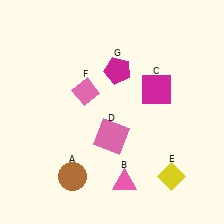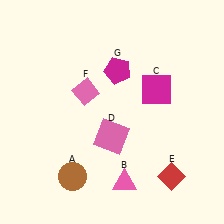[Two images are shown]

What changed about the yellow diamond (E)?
In Image 1, E is yellow. In Image 2, it changed to red.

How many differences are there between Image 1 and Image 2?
There is 1 difference between the two images.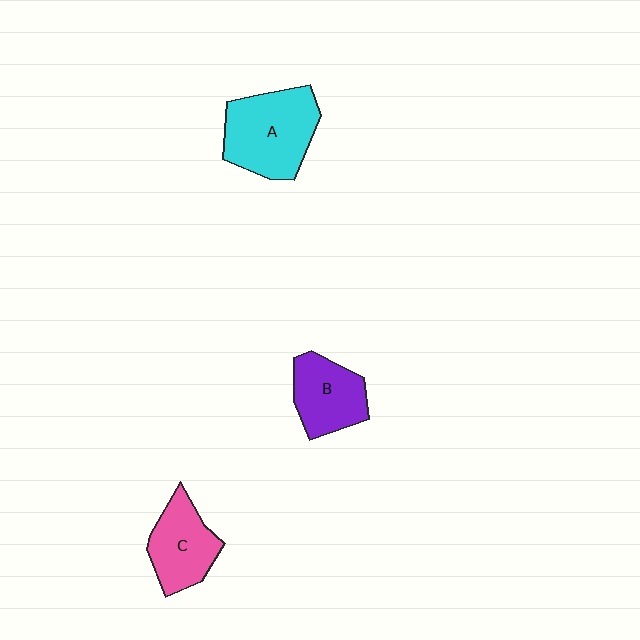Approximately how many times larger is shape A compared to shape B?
Approximately 1.5 times.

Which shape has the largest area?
Shape A (cyan).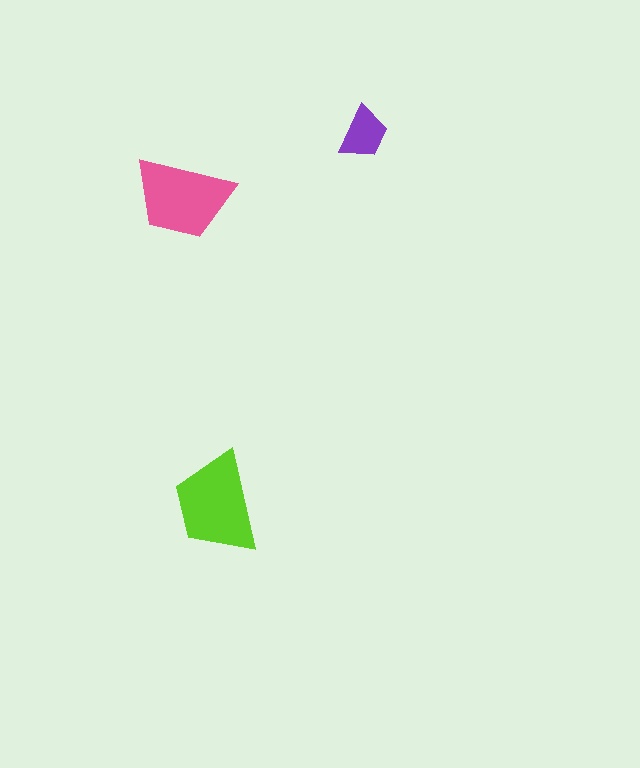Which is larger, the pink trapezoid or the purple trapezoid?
The pink one.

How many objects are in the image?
There are 3 objects in the image.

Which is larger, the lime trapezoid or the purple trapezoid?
The lime one.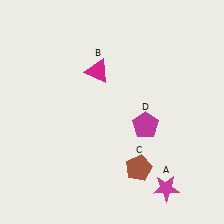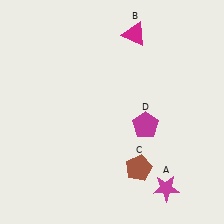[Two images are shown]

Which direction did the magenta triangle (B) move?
The magenta triangle (B) moved up.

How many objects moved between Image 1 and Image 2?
1 object moved between the two images.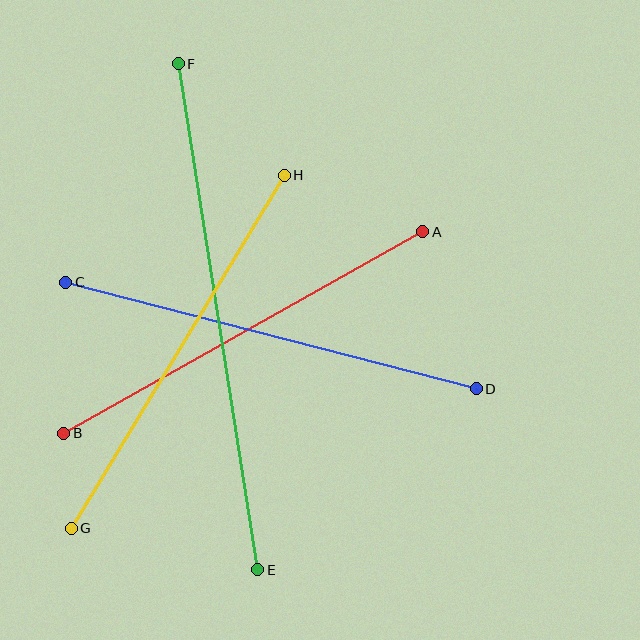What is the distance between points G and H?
The distance is approximately 412 pixels.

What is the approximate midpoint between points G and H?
The midpoint is at approximately (178, 352) pixels.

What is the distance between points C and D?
The distance is approximately 424 pixels.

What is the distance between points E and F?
The distance is approximately 512 pixels.